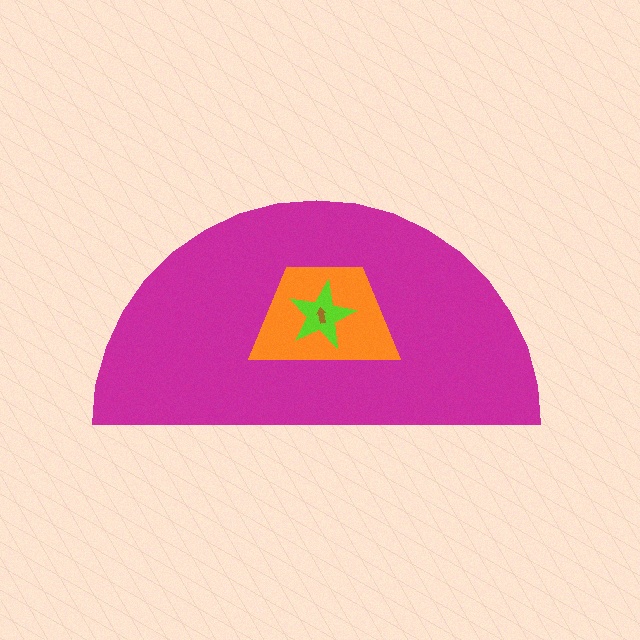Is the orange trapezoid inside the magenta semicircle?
Yes.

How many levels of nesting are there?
4.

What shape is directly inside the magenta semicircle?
The orange trapezoid.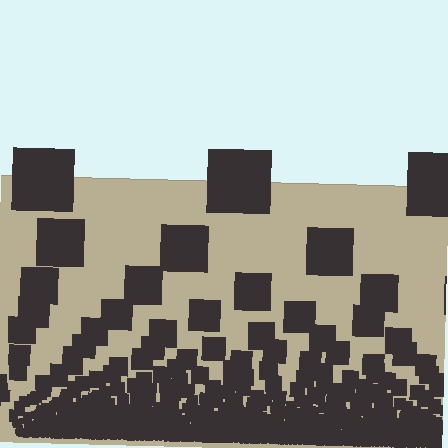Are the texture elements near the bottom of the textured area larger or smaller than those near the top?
Smaller. The gradient is inverted — elements near the bottom are smaller and denser.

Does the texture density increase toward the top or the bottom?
Density increases toward the bottom.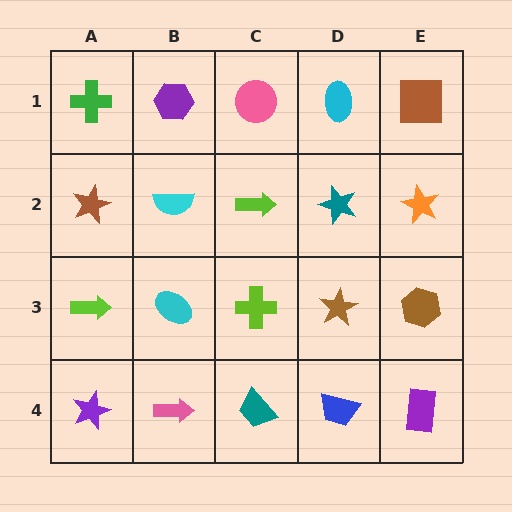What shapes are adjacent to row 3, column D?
A teal star (row 2, column D), a blue trapezoid (row 4, column D), a lime cross (row 3, column C), a brown hexagon (row 3, column E).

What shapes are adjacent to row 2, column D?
A cyan ellipse (row 1, column D), a brown star (row 3, column D), a lime arrow (row 2, column C), an orange star (row 2, column E).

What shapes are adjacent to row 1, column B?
A cyan semicircle (row 2, column B), a green cross (row 1, column A), a pink circle (row 1, column C).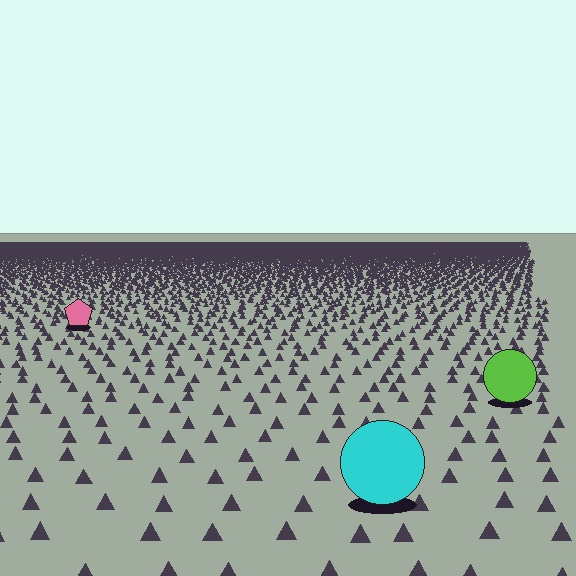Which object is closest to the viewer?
The cyan circle is closest. The texture marks near it are larger and more spread out.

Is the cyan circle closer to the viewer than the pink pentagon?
Yes. The cyan circle is closer — you can tell from the texture gradient: the ground texture is coarser near it.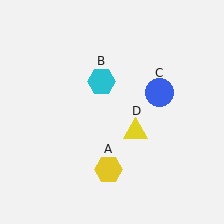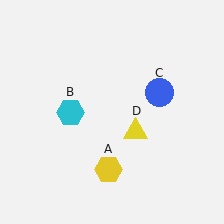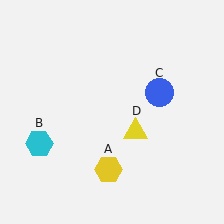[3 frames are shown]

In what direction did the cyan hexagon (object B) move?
The cyan hexagon (object B) moved down and to the left.